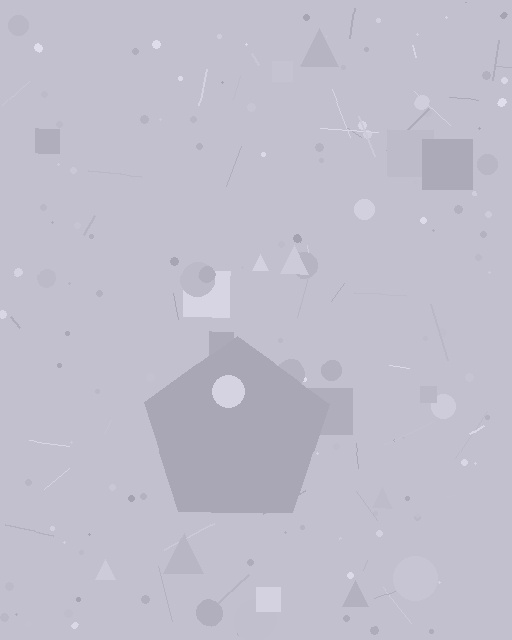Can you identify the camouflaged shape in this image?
The camouflaged shape is a pentagon.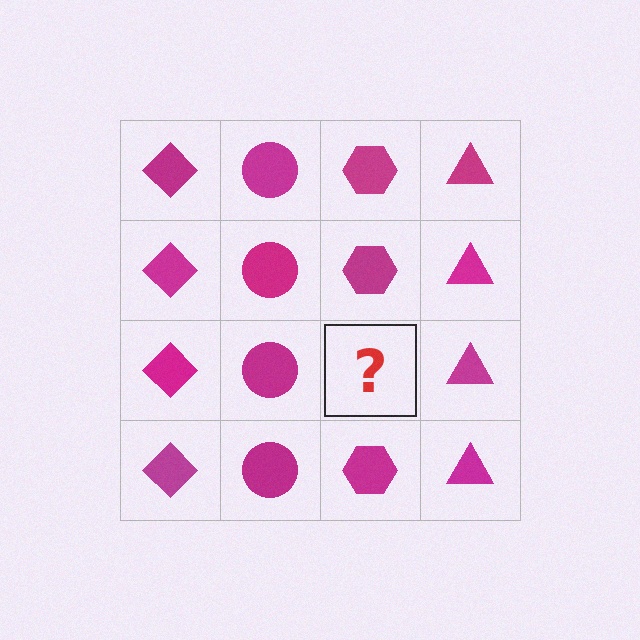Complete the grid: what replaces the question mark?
The question mark should be replaced with a magenta hexagon.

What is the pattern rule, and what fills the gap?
The rule is that each column has a consistent shape. The gap should be filled with a magenta hexagon.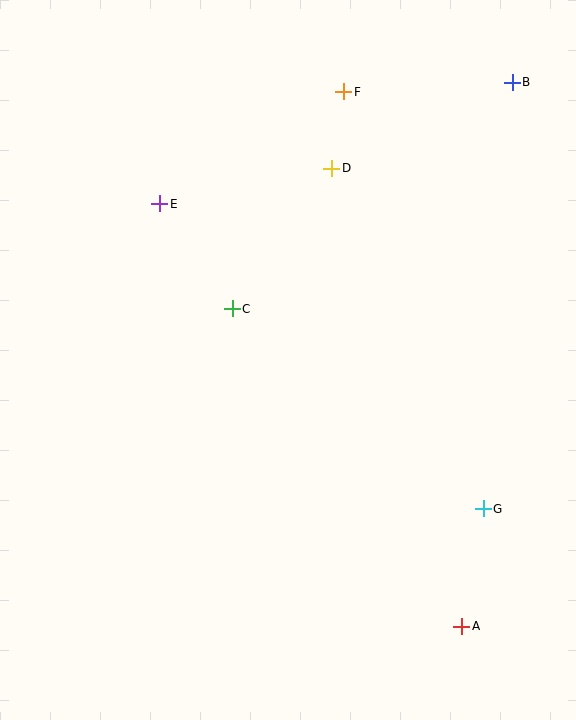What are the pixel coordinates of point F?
Point F is at (344, 92).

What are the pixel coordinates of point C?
Point C is at (232, 309).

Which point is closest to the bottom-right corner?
Point A is closest to the bottom-right corner.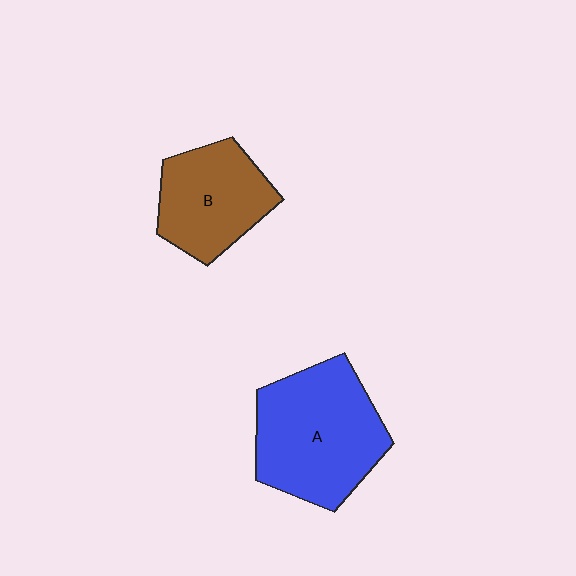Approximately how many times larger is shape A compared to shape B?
Approximately 1.4 times.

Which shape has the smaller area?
Shape B (brown).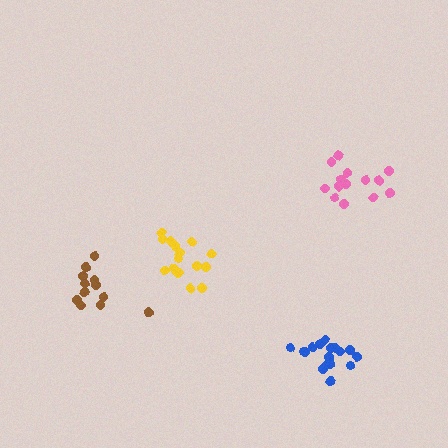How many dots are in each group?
Group 1: 12 dots, Group 2: 18 dots, Group 3: 15 dots, Group 4: 14 dots (59 total).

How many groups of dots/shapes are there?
There are 4 groups.